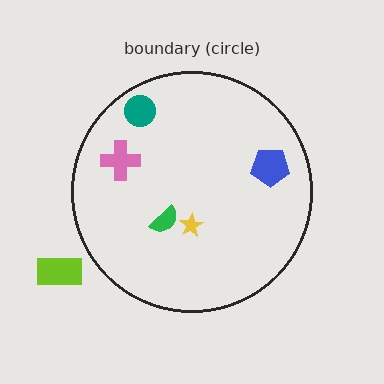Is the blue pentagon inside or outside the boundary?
Inside.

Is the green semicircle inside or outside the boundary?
Inside.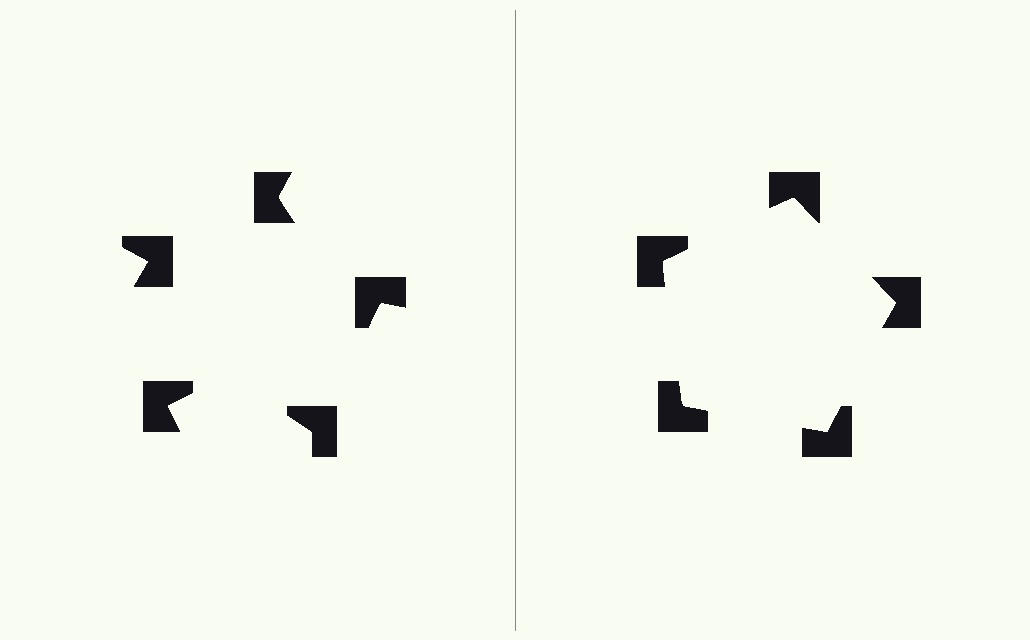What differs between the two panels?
The notched squares are positioned identically on both sides; only the wedge orientations differ. On the right they align to a pentagon; on the left they are misaligned.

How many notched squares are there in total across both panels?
10 — 5 on each side.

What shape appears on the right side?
An illusory pentagon.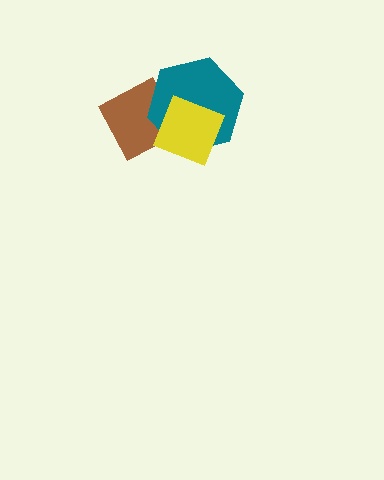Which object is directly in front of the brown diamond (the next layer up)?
The teal hexagon is directly in front of the brown diamond.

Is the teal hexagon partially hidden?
Yes, it is partially covered by another shape.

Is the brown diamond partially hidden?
Yes, it is partially covered by another shape.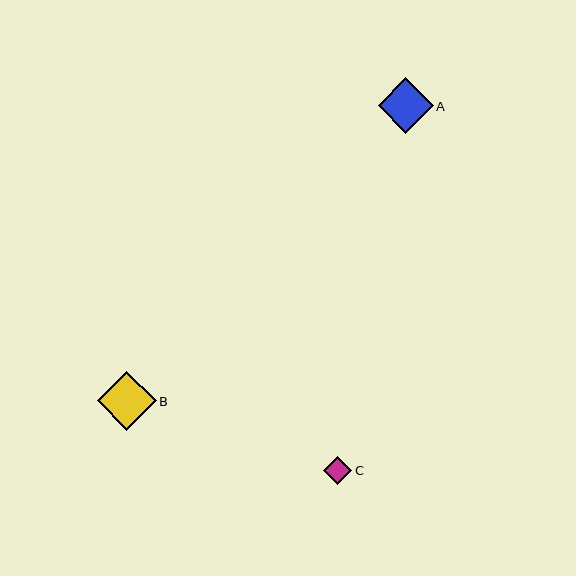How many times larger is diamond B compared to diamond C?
Diamond B is approximately 2.1 times the size of diamond C.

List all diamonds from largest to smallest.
From largest to smallest: B, A, C.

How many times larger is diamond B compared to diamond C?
Diamond B is approximately 2.1 times the size of diamond C.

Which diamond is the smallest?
Diamond C is the smallest with a size of approximately 28 pixels.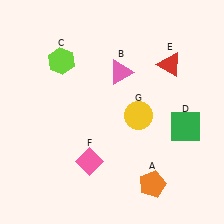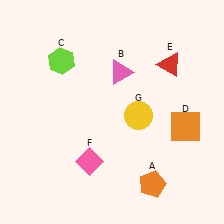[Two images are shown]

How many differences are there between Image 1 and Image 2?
There is 1 difference between the two images.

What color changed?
The square (D) changed from green in Image 1 to orange in Image 2.